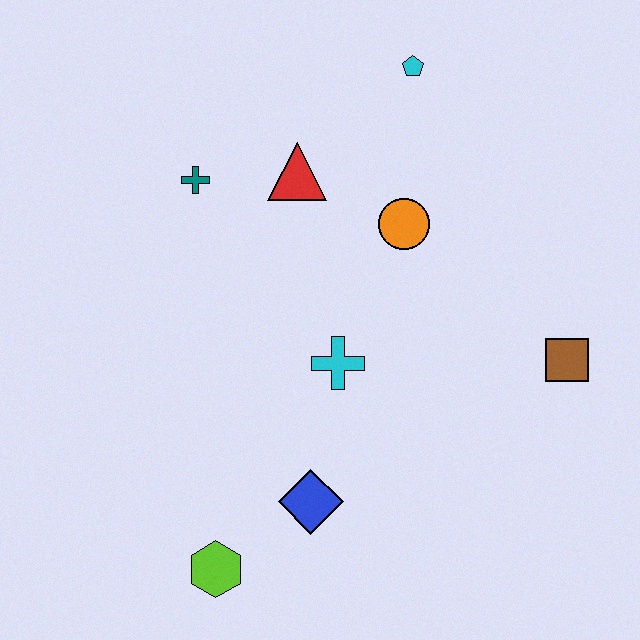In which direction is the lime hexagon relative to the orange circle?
The lime hexagon is below the orange circle.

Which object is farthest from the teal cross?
The brown square is farthest from the teal cross.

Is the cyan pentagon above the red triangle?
Yes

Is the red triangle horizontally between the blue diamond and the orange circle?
No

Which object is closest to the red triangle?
The teal cross is closest to the red triangle.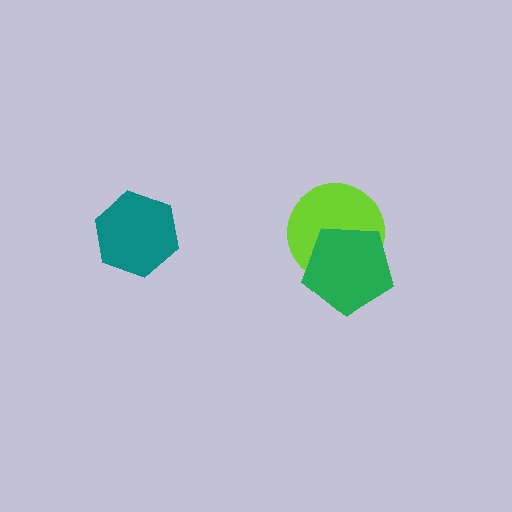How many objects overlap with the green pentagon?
1 object overlaps with the green pentagon.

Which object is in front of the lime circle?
The green pentagon is in front of the lime circle.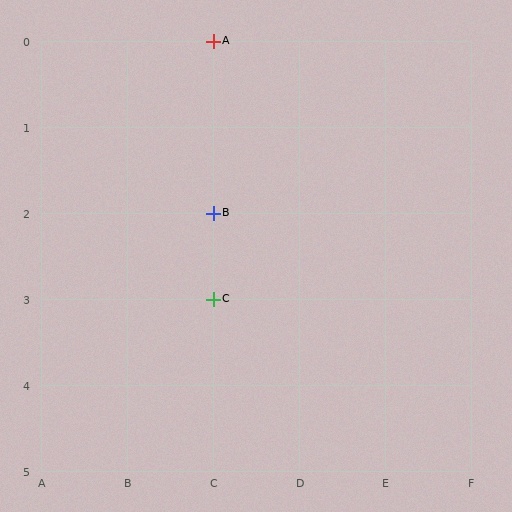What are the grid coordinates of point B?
Point B is at grid coordinates (C, 2).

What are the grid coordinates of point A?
Point A is at grid coordinates (C, 0).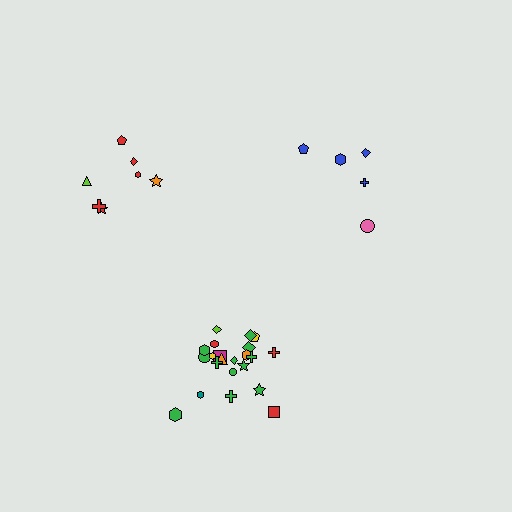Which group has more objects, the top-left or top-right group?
The top-left group.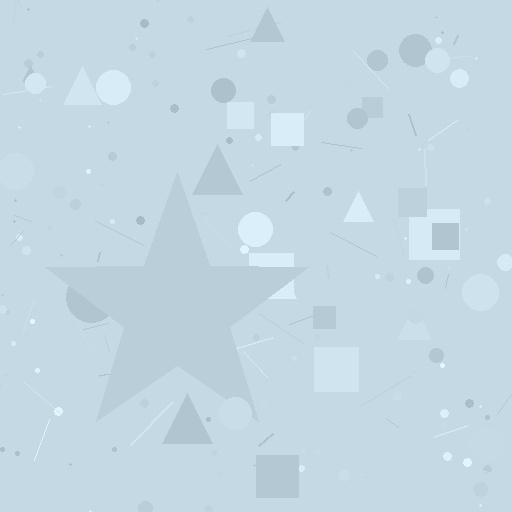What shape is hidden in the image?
A star is hidden in the image.